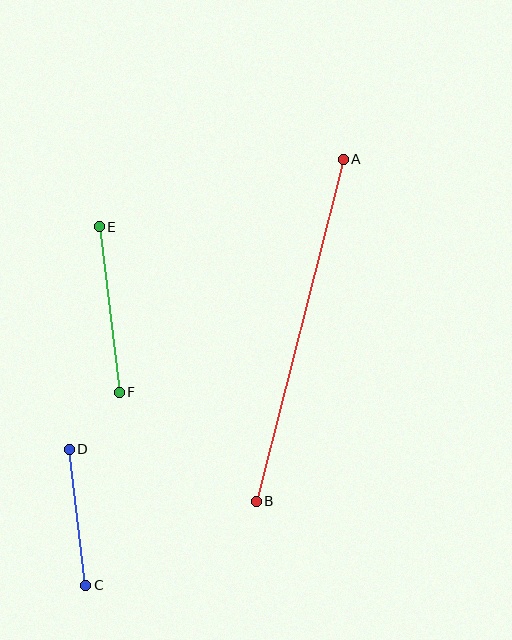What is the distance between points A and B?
The distance is approximately 353 pixels.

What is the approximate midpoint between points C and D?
The midpoint is at approximately (77, 517) pixels.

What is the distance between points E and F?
The distance is approximately 167 pixels.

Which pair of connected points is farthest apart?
Points A and B are farthest apart.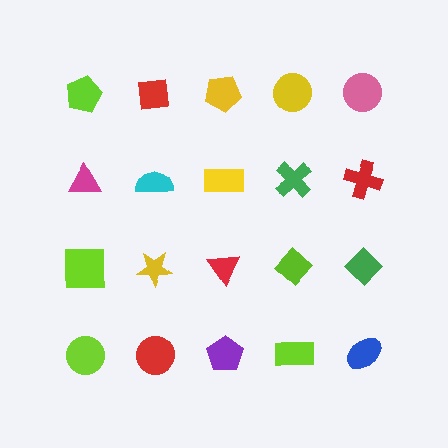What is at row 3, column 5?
A green diamond.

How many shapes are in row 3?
5 shapes.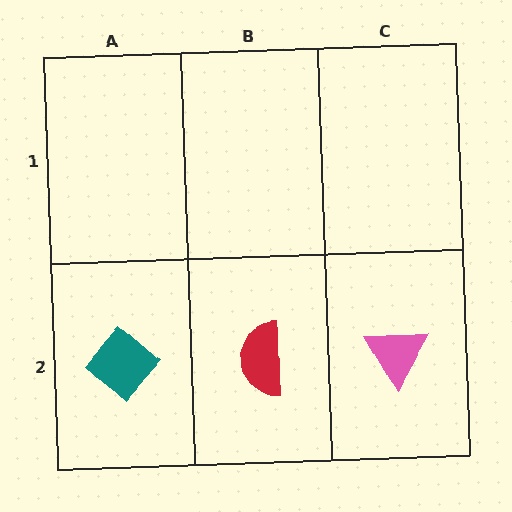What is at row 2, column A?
A teal diamond.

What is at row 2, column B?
A red semicircle.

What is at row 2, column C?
A pink triangle.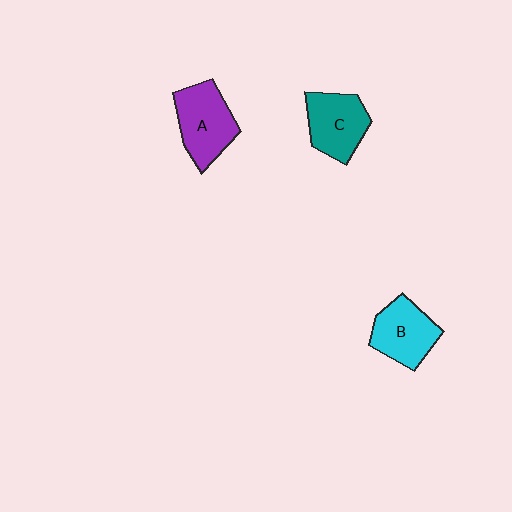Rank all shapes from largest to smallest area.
From largest to smallest: A (purple), C (teal), B (cyan).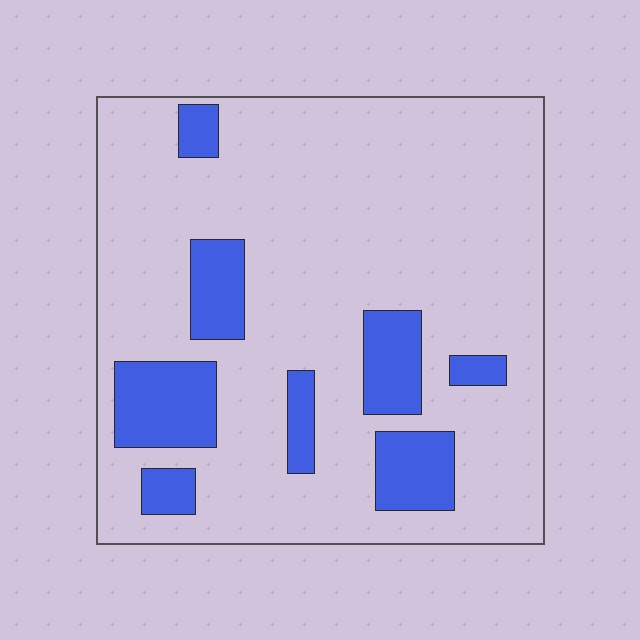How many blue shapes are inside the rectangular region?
8.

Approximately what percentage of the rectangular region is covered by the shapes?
Approximately 20%.